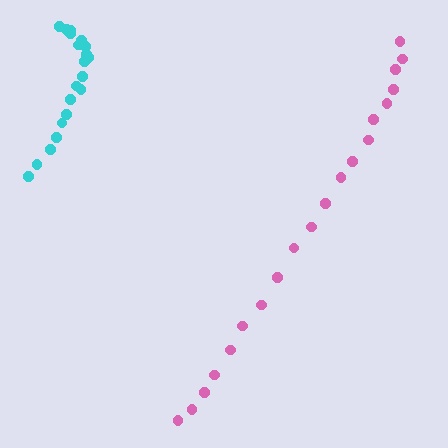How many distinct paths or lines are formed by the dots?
There are 2 distinct paths.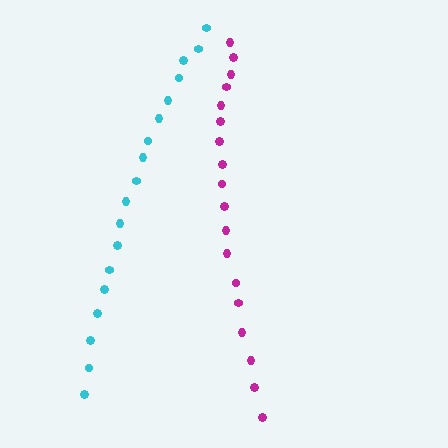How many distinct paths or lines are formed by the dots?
There are 2 distinct paths.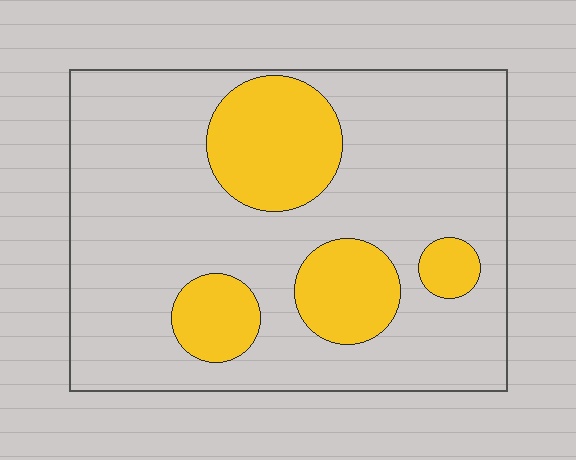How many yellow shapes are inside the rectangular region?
4.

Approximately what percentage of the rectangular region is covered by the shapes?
Approximately 25%.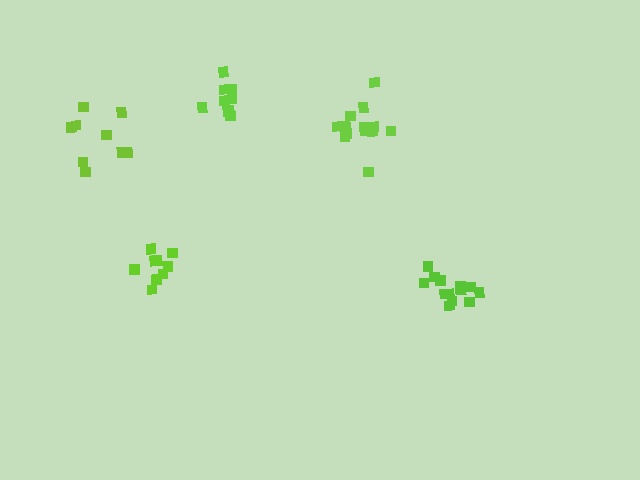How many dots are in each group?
Group 1: 10 dots, Group 2: 9 dots, Group 3: 14 dots, Group 4: 13 dots, Group 5: 9 dots (55 total).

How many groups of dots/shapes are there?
There are 5 groups.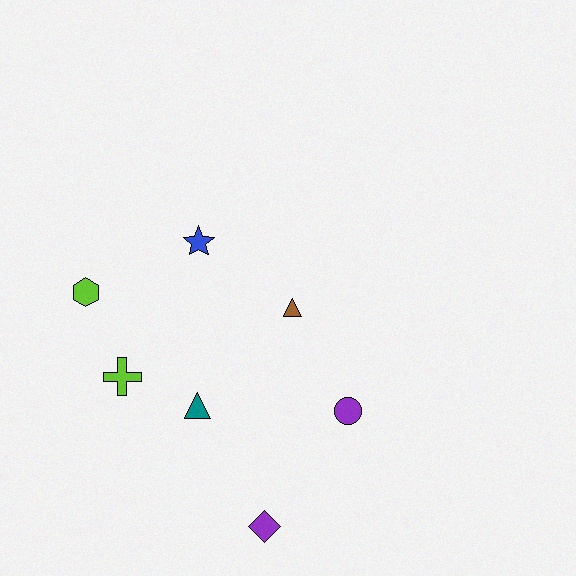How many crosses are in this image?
There is 1 cross.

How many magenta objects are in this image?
There are no magenta objects.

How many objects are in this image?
There are 7 objects.